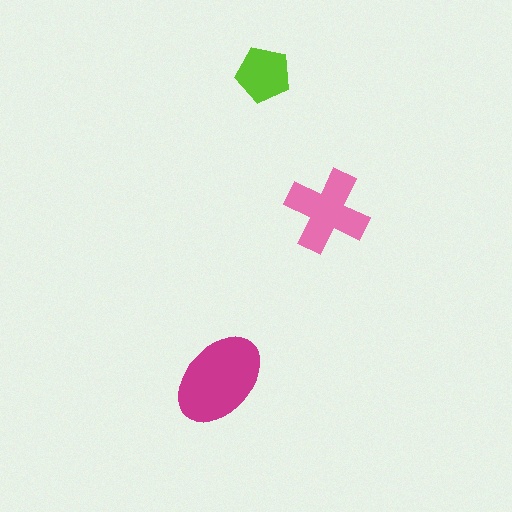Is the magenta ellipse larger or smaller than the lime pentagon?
Larger.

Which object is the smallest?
The lime pentagon.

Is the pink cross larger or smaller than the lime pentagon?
Larger.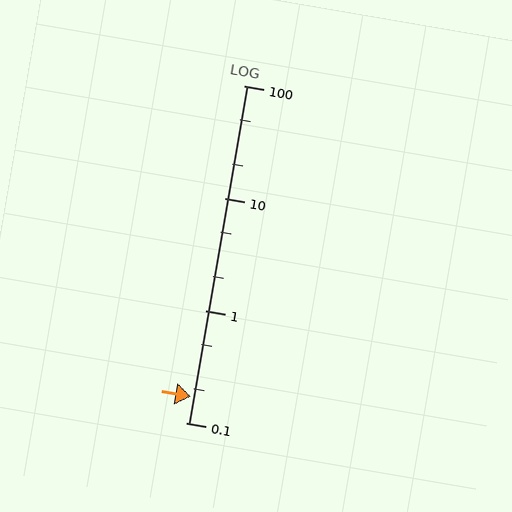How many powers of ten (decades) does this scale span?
The scale spans 3 decades, from 0.1 to 100.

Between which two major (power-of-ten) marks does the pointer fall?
The pointer is between 0.1 and 1.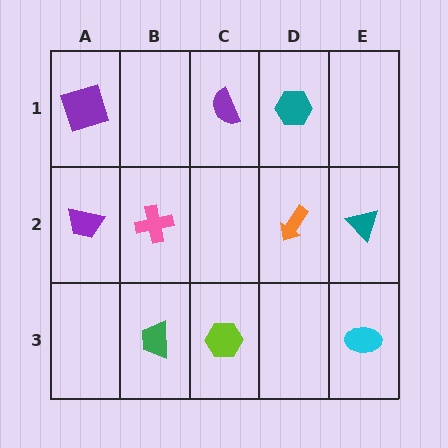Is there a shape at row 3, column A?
No, that cell is empty.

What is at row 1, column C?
A purple semicircle.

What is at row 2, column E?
A teal triangle.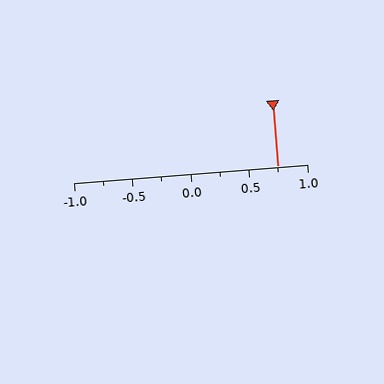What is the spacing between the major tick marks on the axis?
The major ticks are spaced 0.5 apart.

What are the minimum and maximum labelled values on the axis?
The axis runs from -1.0 to 1.0.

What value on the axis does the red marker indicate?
The marker indicates approximately 0.75.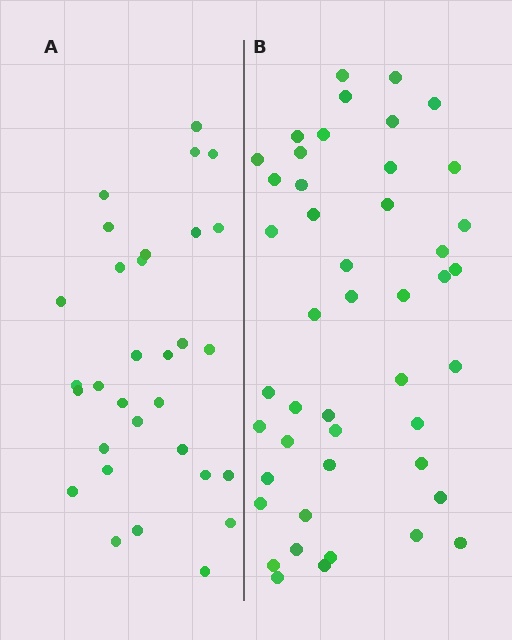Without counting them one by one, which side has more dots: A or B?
Region B (the right region) has more dots.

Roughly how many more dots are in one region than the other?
Region B has approximately 15 more dots than region A.